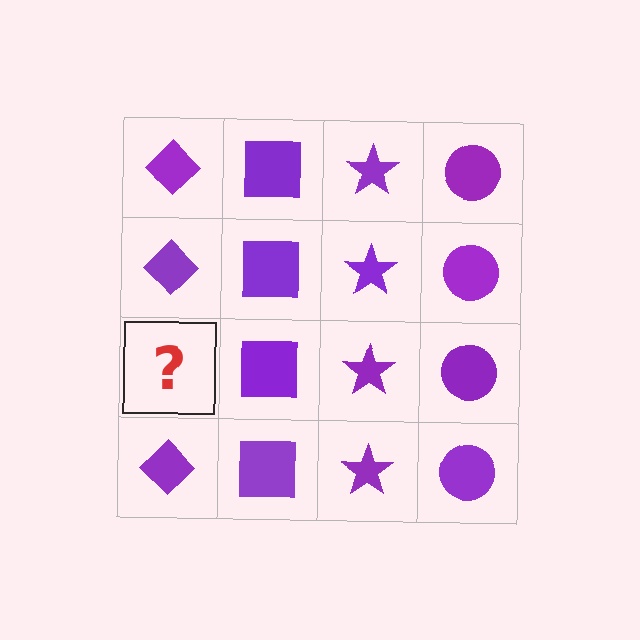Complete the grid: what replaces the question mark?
The question mark should be replaced with a purple diamond.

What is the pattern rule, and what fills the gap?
The rule is that each column has a consistent shape. The gap should be filled with a purple diamond.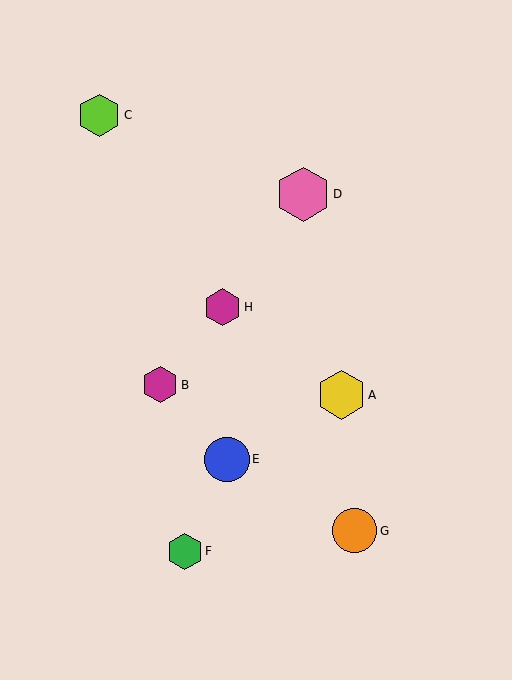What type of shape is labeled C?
Shape C is a lime hexagon.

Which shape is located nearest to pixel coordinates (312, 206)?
The pink hexagon (labeled D) at (303, 194) is nearest to that location.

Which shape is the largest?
The pink hexagon (labeled D) is the largest.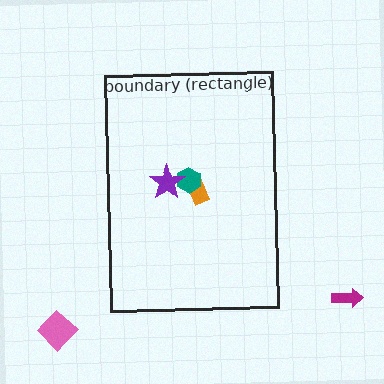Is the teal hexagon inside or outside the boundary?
Inside.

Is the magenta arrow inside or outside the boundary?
Outside.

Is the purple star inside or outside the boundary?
Inside.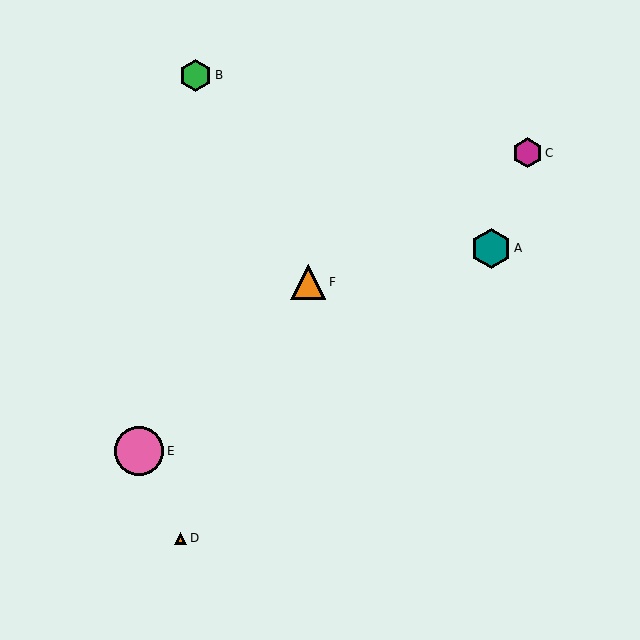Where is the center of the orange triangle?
The center of the orange triangle is at (308, 282).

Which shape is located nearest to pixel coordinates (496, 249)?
The teal hexagon (labeled A) at (491, 248) is nearest to that location.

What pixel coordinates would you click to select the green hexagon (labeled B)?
Click at (196, 75) to select the green hexagon B.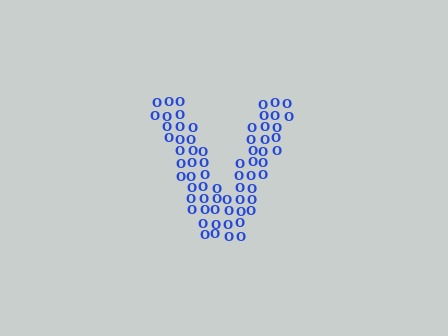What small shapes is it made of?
It is made of small letter O's.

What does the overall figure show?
The overall figure shows the letter V.